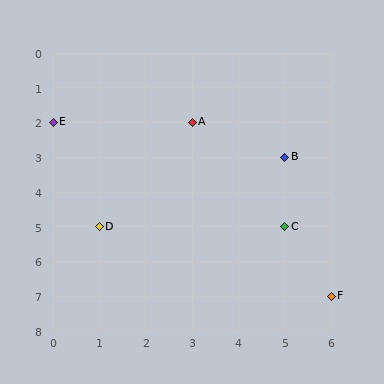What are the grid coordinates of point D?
Point D is at grid coordinates (1, 5).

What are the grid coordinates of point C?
Point C is at grid coordinates (5, 5).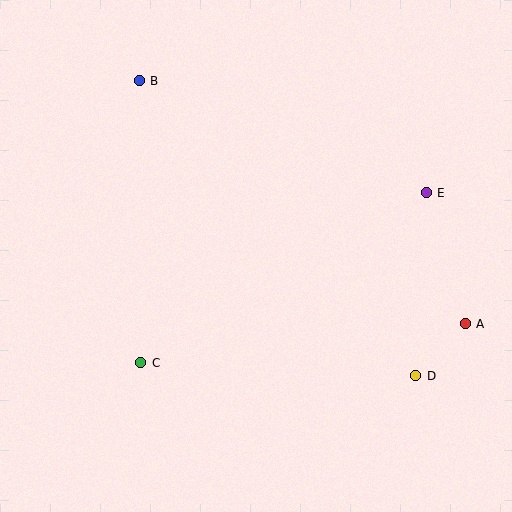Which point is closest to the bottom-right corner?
Point D is closest to the bottom-right corner.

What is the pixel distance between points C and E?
The distance between C and E is 333 pixels.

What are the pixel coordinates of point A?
Point A is at (465, 324).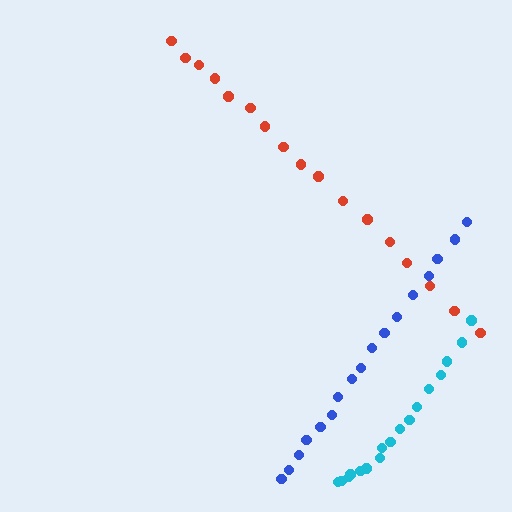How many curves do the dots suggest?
There are 3 distinct paths.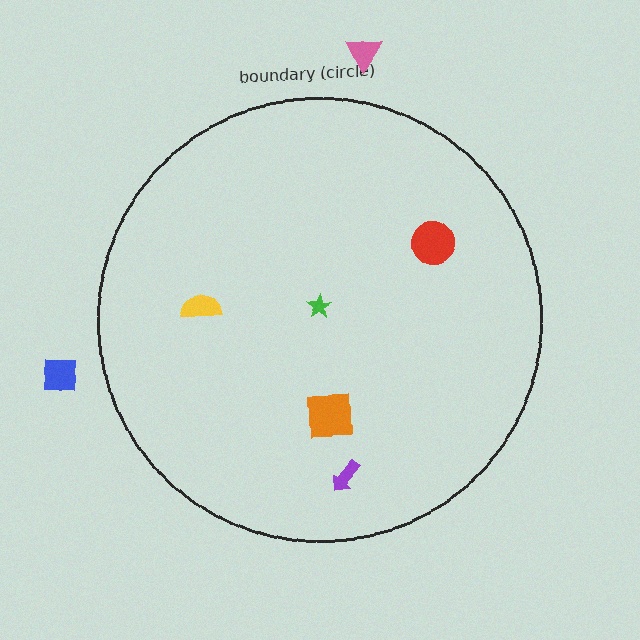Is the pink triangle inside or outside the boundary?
Outside.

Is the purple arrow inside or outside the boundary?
Inside.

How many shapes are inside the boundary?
5 inside, 2 outside.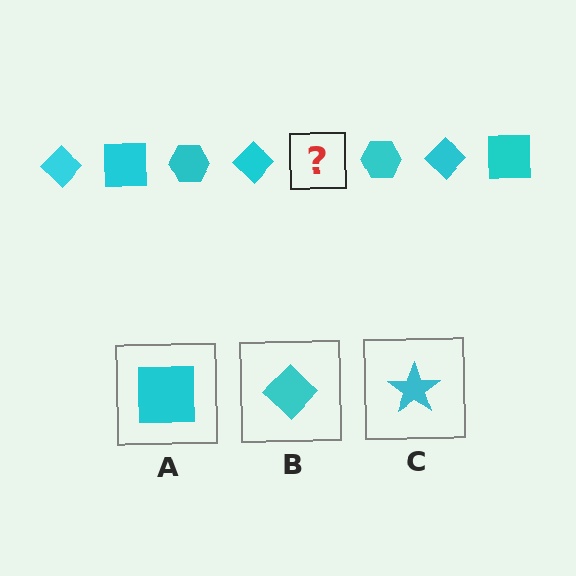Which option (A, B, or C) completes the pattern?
A.